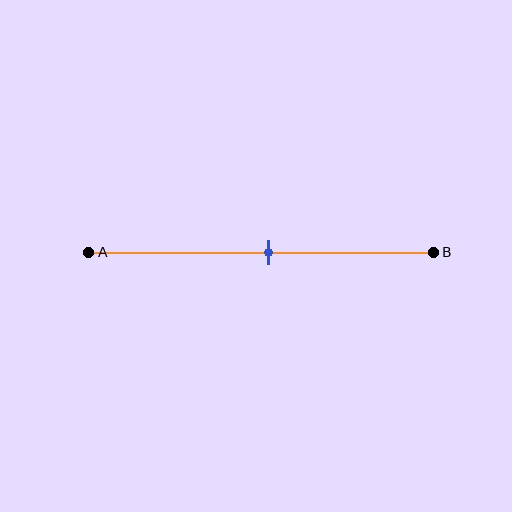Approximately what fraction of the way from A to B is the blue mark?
The blue mark is approximately 50% of the way from A to B.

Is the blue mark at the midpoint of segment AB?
Yes, the mark is approximately at the midpoint.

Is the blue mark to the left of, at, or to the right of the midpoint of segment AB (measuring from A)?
The blue mark is approximately at the midpoint of segment AB.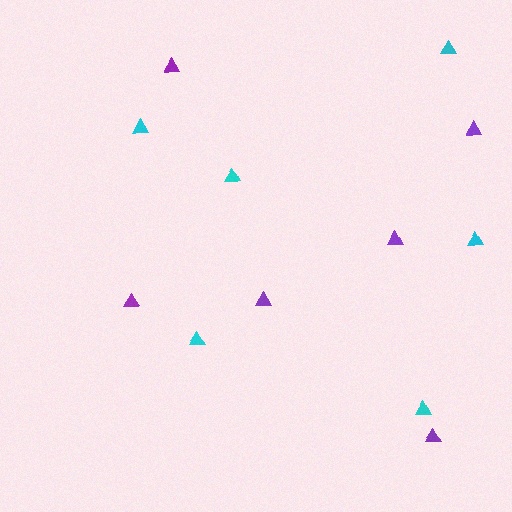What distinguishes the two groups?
There are 2 groups: one group of purple triangles (6) and one group of cyan triangles (6).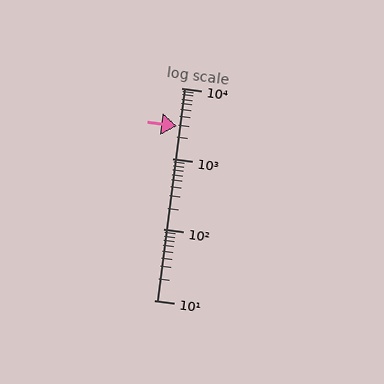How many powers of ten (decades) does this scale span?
The scale spans 3 decades, from 10 to 10000.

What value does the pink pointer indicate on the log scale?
The pointer indicates approximately 2900.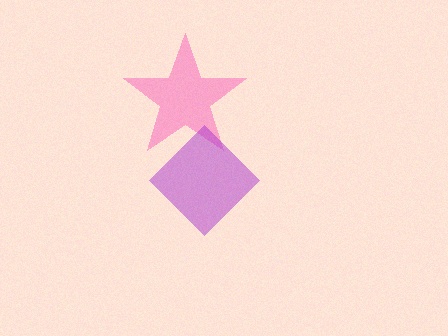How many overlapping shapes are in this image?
There are 2 overlapping shapes in the image.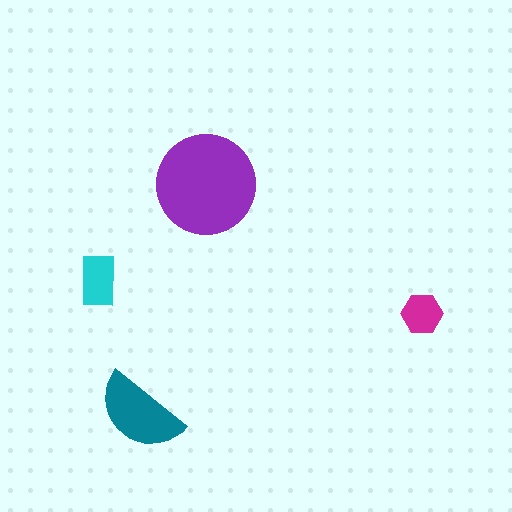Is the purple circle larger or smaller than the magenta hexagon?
Larger.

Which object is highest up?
The purple circle is topmost.